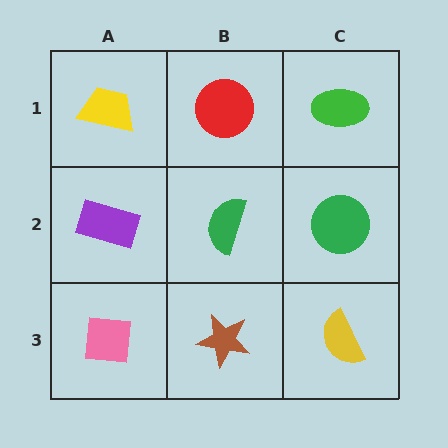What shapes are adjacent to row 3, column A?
A purple rectangle (row 2, column A), a brown star (row 3, column B).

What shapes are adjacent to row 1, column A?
A purple rectangle (row 2, column A), a red circle (row 1, column B).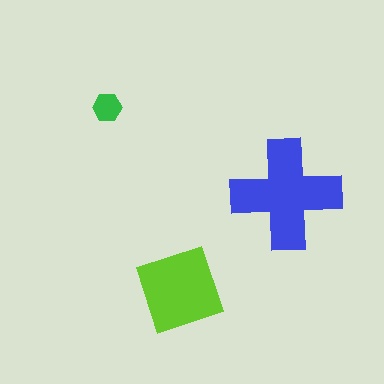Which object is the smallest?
The green hexagon.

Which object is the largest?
The blue cross.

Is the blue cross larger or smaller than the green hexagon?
Larger.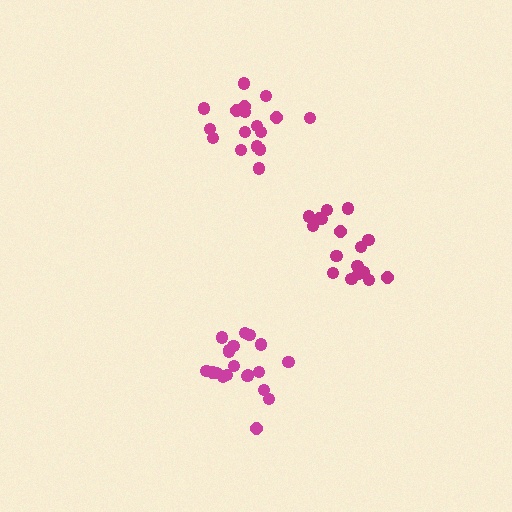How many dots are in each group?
Group 1: 20 dots, Group 2: 17 dots, Group 3: 17 dots (54 total).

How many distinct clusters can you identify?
There are 3 distinct clusters.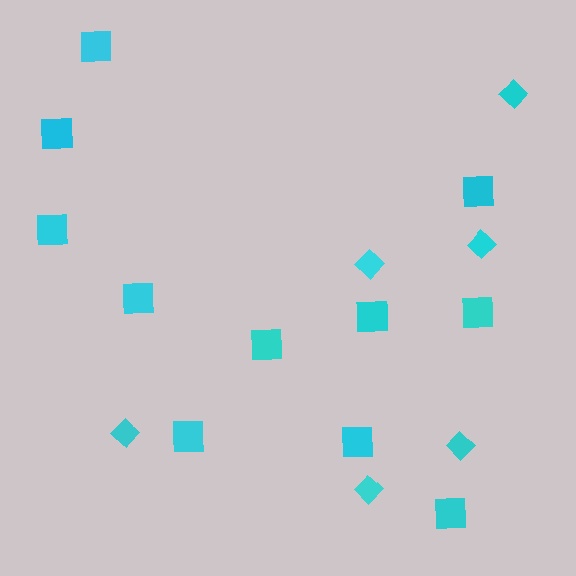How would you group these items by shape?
There are 2 groups: one group of squares (11) and one group of diamonds (6).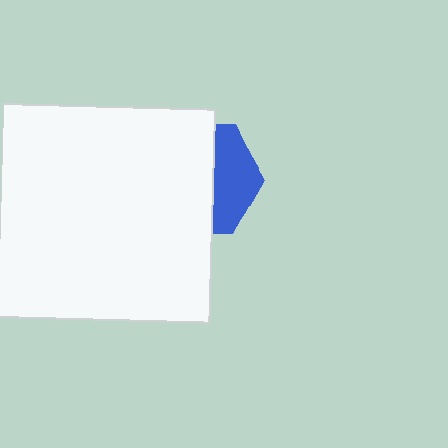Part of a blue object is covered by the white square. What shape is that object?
It is a hexagon.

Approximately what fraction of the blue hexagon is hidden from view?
Roughly 63% of the blue hexagon is hidden behind the white square.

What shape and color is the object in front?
The object in front is a white square.